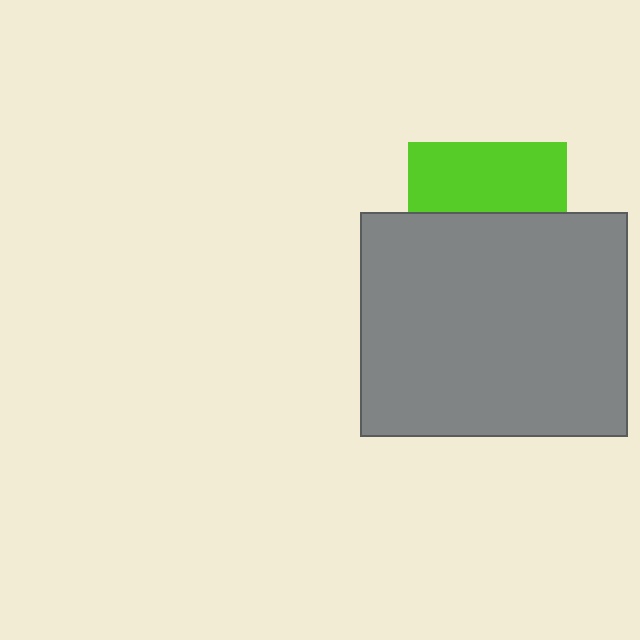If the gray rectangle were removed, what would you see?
You would see the complete lime square.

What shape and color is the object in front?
The object in front is a gray rectangle.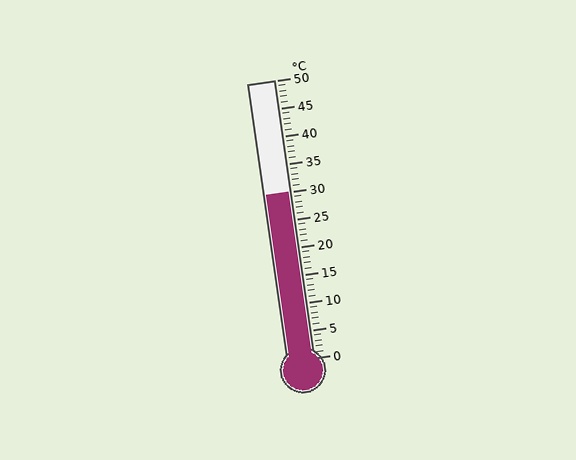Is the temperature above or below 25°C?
The temperature is above 25°C.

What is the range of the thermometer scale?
The thermometer scale ranges from 0°C to 50°C.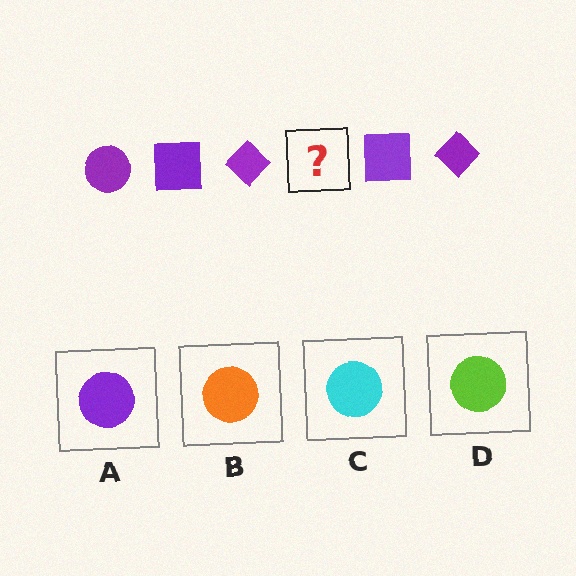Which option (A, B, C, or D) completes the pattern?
A.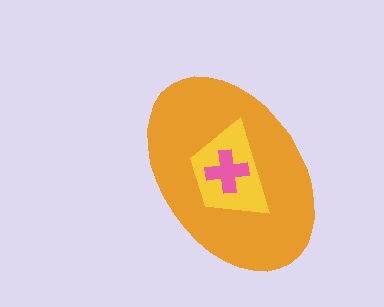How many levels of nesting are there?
3.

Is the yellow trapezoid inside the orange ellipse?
Yes.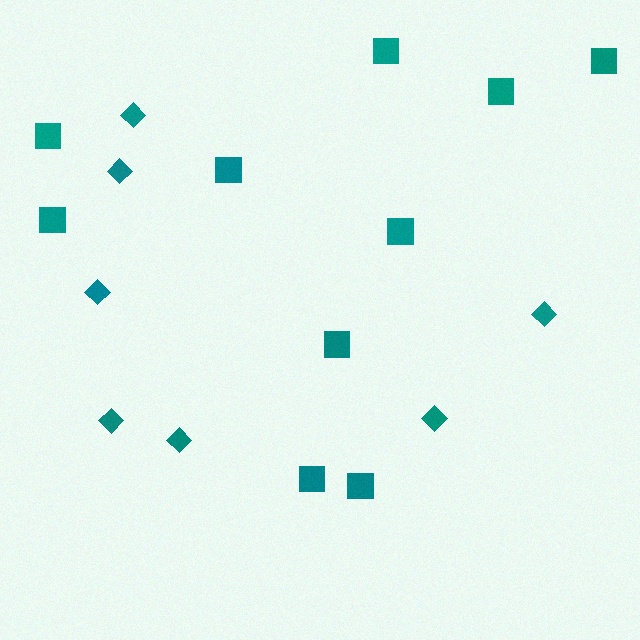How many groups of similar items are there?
There are 2 groups: one group of diamonds (7) and one group of squares (10).